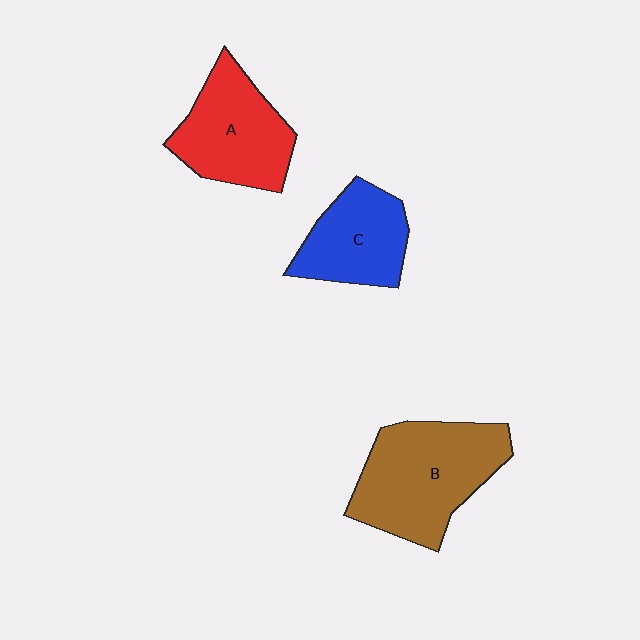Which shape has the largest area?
Shape B (brown).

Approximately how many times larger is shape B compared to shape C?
Approximately 1.6 times.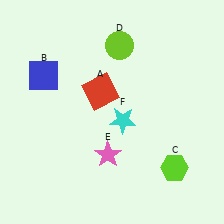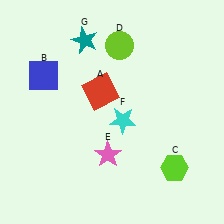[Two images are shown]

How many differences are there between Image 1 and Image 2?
There is 1 difference between the two images.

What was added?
A teal star (G) was added in Image 2.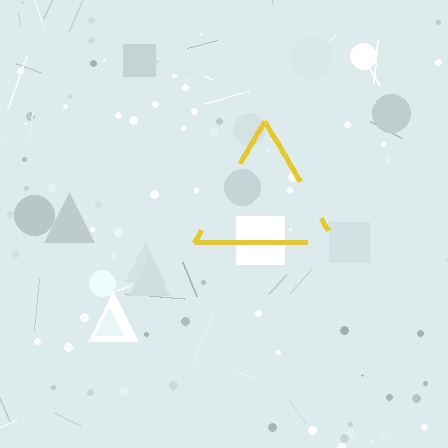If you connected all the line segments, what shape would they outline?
They would outline a triangle.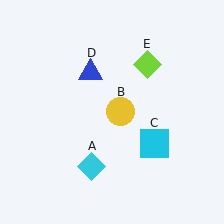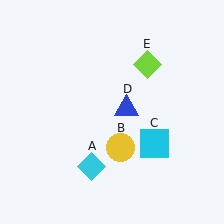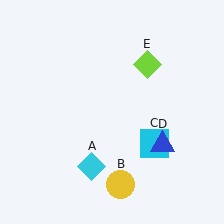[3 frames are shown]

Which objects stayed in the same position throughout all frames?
Cyan diamond (object A) and cyan square (object C) and lime diamond (object E) remained stationary.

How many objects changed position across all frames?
2 objects changed position: yellow circle (object B), blue triangle (object D).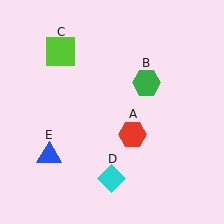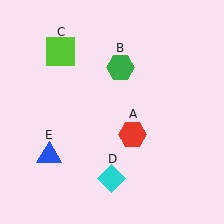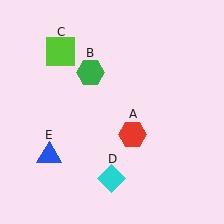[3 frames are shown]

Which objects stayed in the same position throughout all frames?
Red hexagon (object A) and lime square (object C) and cyan diamond (object D) and blue triangle (object E) remained stationary.